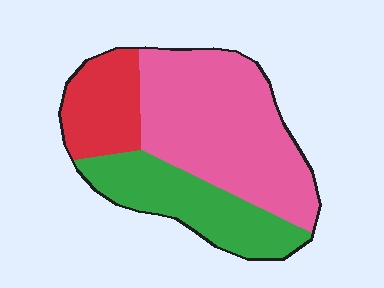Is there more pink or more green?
Pink.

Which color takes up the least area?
Red, at roughly 20%.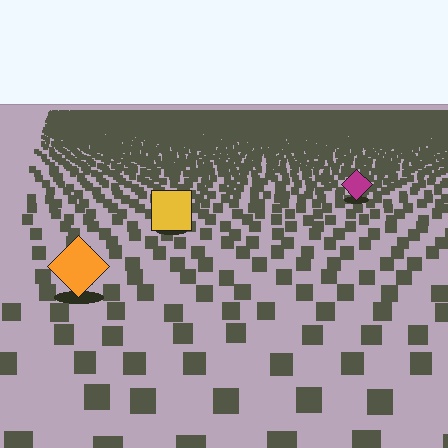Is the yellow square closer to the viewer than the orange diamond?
No. The orange diamond is closer — you can tell from the texture gradient: the ground texture is coarser near it.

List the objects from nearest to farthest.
From nearest to farthest: the orange diamond, the yellow square, the magenta diamond.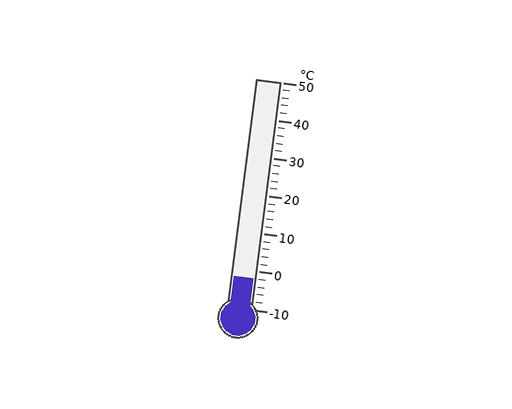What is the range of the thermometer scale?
The thermometer scale ranges from -10°C to 50°C.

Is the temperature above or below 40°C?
The temperature is below 40°C.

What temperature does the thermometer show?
The thermometer shows approximately -2°C.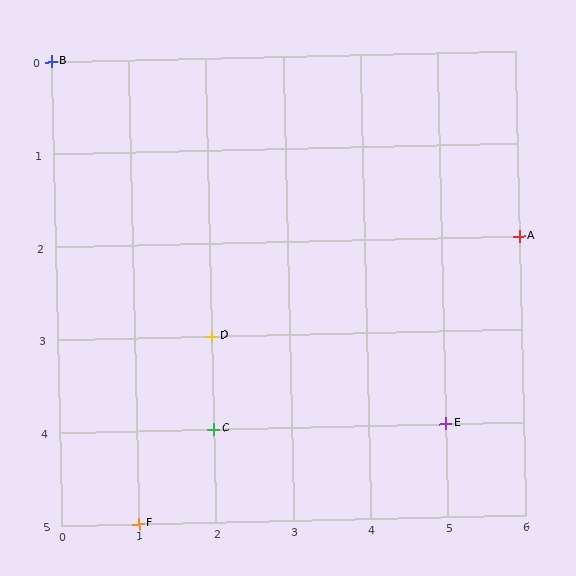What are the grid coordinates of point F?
Point F is at grid coordinates (1, 5).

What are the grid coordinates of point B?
Point B is at grid coordinates (0, 0).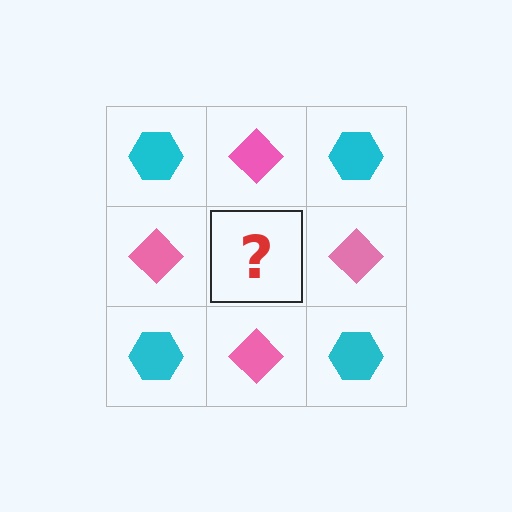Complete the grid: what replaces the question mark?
The question mark should be replaced with a cyan hexagon.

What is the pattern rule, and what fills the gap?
The rule is that it alternates cyan hexagon and pink diamond in a checkerboard pattern. The gap should be filled with a cyan hexagon.